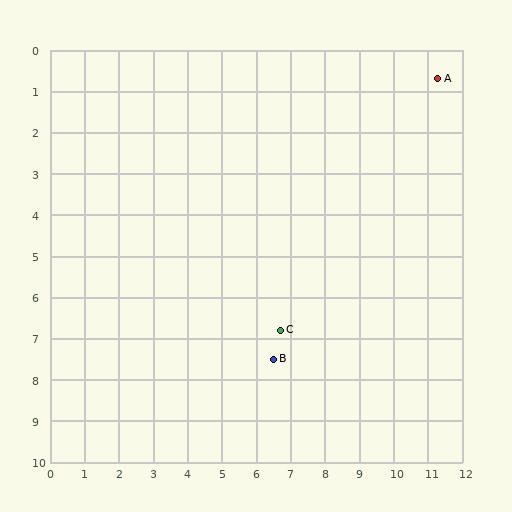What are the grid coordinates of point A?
Point A is at approximately (11.3, 0.7).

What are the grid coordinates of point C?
Point C is at approximately (6.7, 6.8).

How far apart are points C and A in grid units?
Points C and A are about 7.6 grid units apart.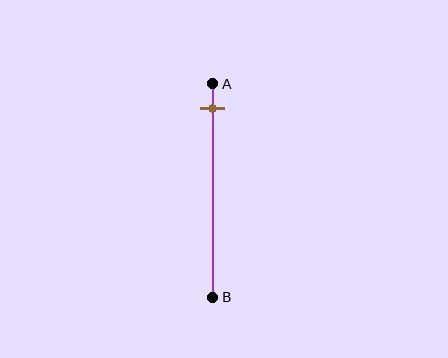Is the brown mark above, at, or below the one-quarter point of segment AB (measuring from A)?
The brown mark is above the one-quarter point of segment AB.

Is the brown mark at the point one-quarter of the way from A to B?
No, the mark is at about 10% from A, not at the 25% one-quarter point.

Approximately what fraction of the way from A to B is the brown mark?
The brown mark is approximately 10% of the way from A to B.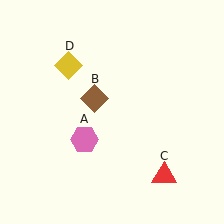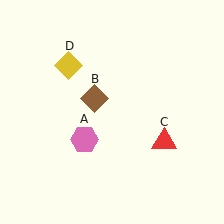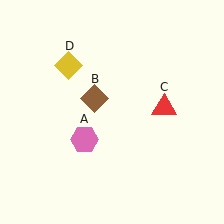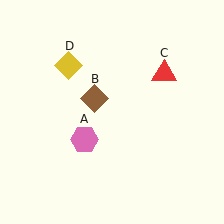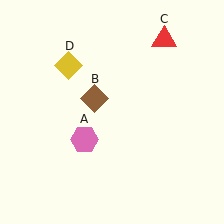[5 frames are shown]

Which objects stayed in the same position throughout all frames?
Pink hexagon (object A) and brown diamond (object B) and yellow diamond (object D) remained stationary.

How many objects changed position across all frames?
1 object changed position: red triangle (object C).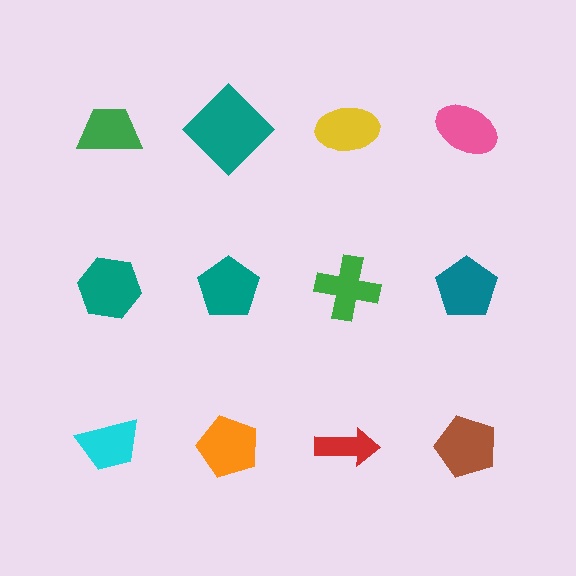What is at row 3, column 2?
An orange pentagon.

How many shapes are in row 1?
4 shapes.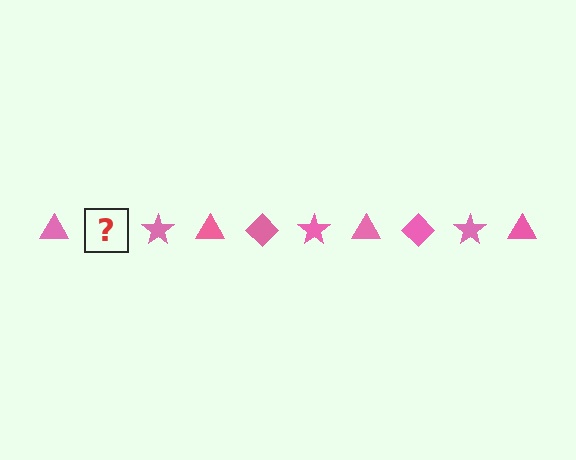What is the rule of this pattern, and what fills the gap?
The rule is that the pattern cycles through triangle, diamond, star shapes in pink. The gap should be filled with a pink diamond.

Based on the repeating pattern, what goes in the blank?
The blank should be a pink diamond.